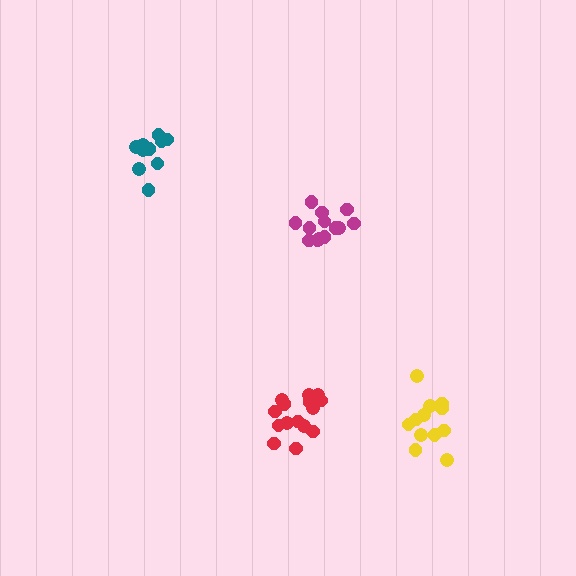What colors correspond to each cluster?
The clusters are colored: red, yellow, teal, magenta.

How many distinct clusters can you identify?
There are 4 distinct clusters.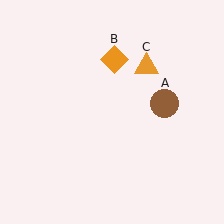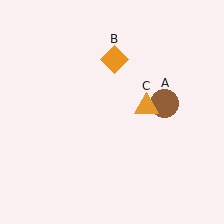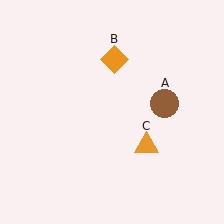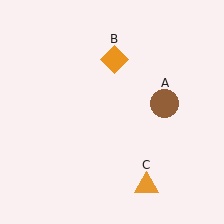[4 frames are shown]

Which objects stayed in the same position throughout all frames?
Brown circle (object A) and orange diamond (object B) remained stationary.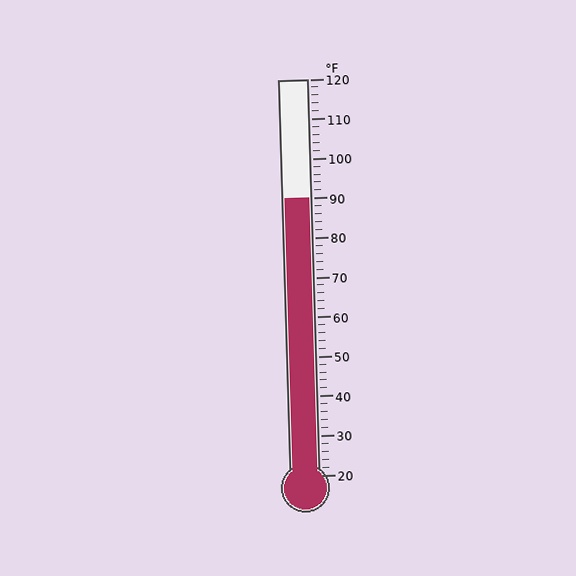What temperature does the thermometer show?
The thermometer shows approximately 90°F.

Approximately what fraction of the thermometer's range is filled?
The thermometer is filled to approximately 70% of its range.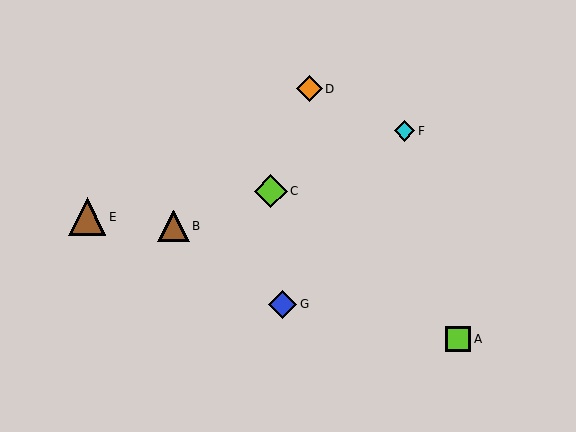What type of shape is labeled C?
Shape C is a lime diamond.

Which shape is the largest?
The brown triangle (labeled E) is the largest.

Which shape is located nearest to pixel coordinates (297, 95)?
The orange diamond (labeled D) at (309, 89) is nearest to that location.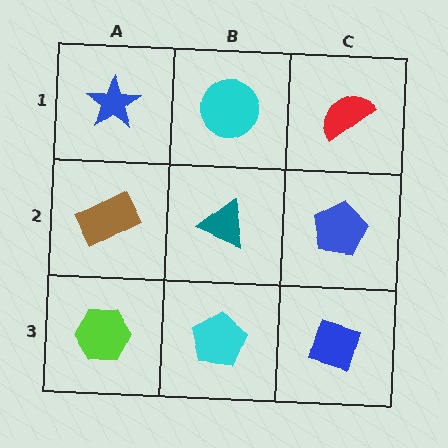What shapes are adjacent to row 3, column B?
A teal triangle (row 2, column B), a lime hexagon (row 3, column A), a blue diamond (row 3, column C).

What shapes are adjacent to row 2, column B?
A cyan circle (row 1, column B), a cyan pentagon (row 3, column B), a brown rectangle (row 2, column A), a blue pentagon (row 2, column C).